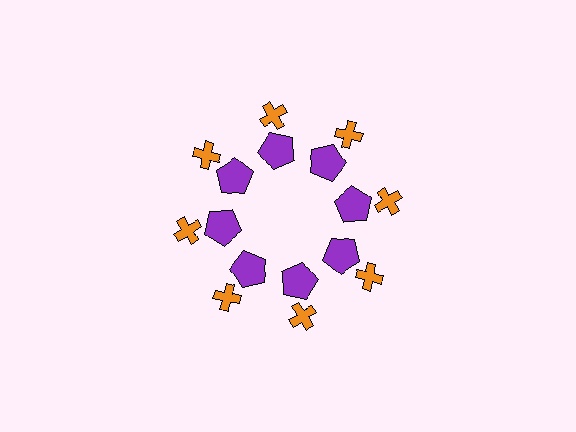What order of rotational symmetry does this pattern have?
This pattern has 8-fold rotational symmetry.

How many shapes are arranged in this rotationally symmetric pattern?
There are 16 shapes, arranged in 8 groups of 2.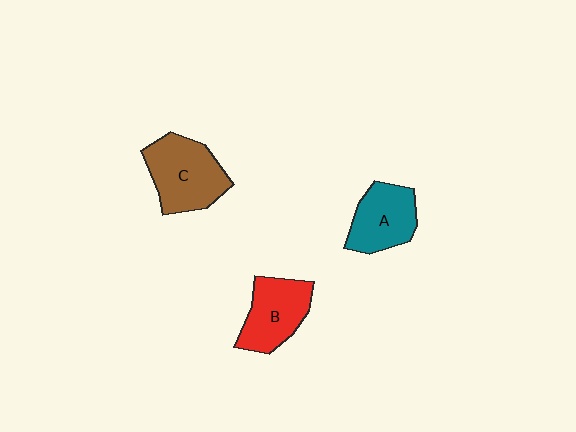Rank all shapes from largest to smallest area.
From largest to smallest: C (brown), B (red), A (teal).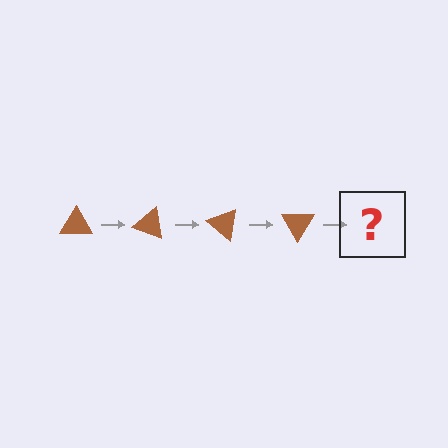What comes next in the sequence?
The next element should be a brown triangle rotated 80 degrees.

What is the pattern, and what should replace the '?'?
The pattern is that the triangle rotates 20 degrees each step. The '?' should be a brown triangle rotated 80 degrees.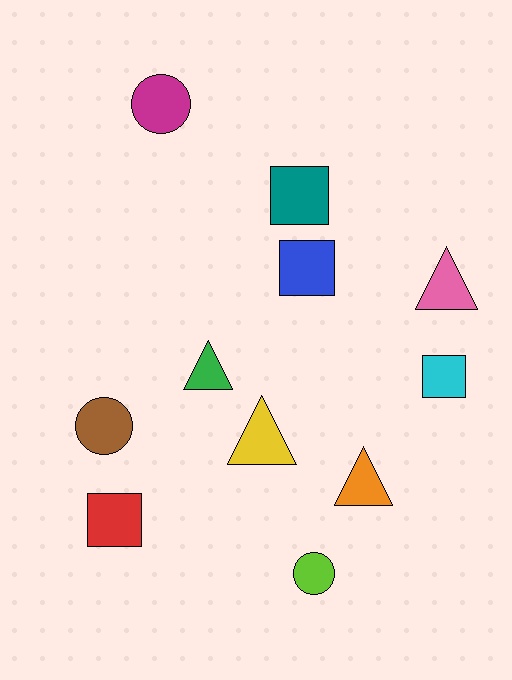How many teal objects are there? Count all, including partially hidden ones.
There is 1 teal object.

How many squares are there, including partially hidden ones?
There are 4 squares.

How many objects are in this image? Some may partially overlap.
There are 11 objects.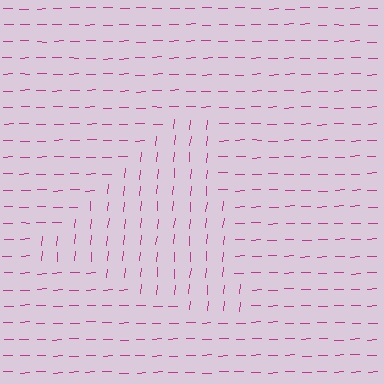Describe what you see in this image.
The image is filled with small magenta line segments. A triangle region in the image has lines oriented differently from the surrounding lines, creating a visible texture boundary.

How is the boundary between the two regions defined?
The boundary is defined purely by a change in line orientation (approximately 82 degrees difference). All lines are the same color and thickness.